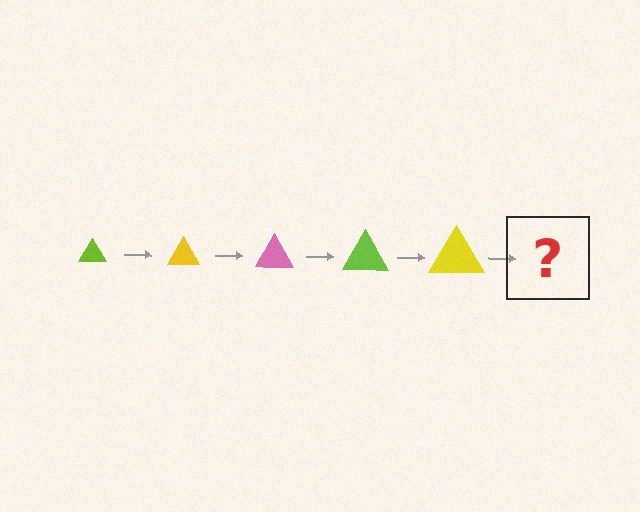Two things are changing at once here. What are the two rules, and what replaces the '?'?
The two rules are that the triangle grows larger each step and the color cycles through lime, yellow, and pink. The '?' should be a pink triangle, larger than the previous one.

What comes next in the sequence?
The next element should be a pink triangle, larger than the previous one.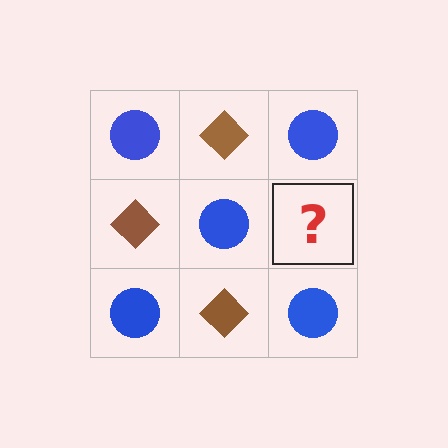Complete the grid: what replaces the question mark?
The question mark should be replaced with a brown diamond.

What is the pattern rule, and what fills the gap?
The rule is that it alternates blue circle and brown diamond in a checkerboard pattern. The gap should be filled with a brown diamond.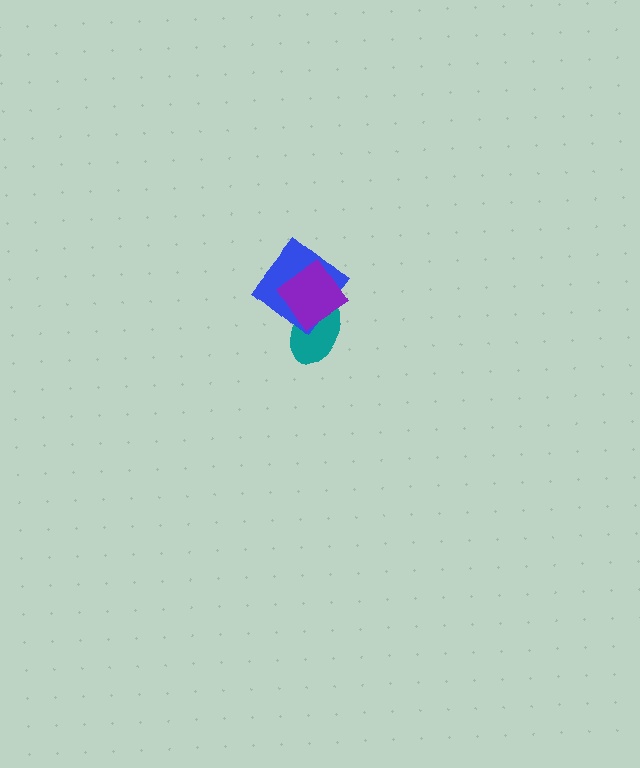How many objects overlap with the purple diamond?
2 objects overlap with the purple diamond.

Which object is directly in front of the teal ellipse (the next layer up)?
The blue diamond is directly in front of the teal ellipse.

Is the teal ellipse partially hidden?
Yes, it is partially covered by another shape.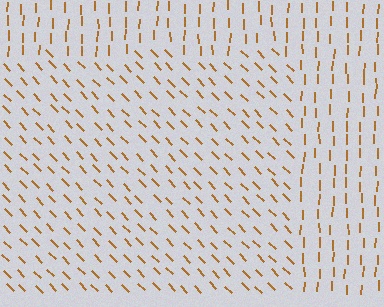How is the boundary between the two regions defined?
The boundary is defined purely by a change in line orientation (approximately 45 degrees difference). All lines are the same color and thickness.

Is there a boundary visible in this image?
Yes, there is a texture boundary formed by a change in line orientation.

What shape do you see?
I see a rectangle.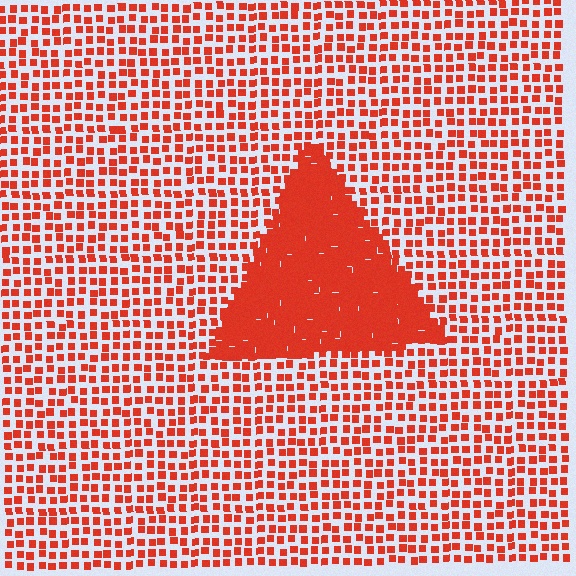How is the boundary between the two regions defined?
The boundary is defined by a change in element density (approximately 2.8x ratio). All elements are the same color, size, and shape.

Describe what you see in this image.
The image contains small red elements arranged at two different densities. A triangle-shaped region is visible where the elements are more densely packed than the surrounding area.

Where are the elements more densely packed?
The elements are more densely packed inside the triangle boundary.